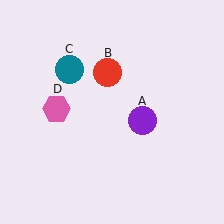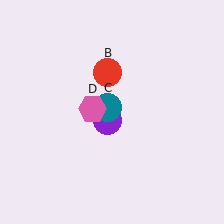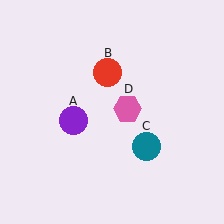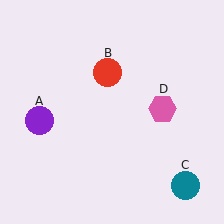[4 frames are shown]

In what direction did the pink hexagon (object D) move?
The pink hexagon (object D) moved right.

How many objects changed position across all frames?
3 objects changed position: purple circle (object A), teal circle (object C), pink hexagon (object D).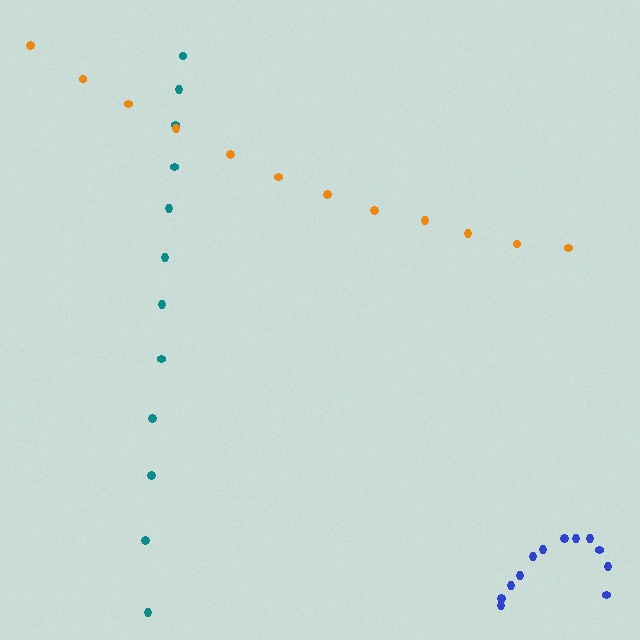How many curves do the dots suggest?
There are 3 distinct paths.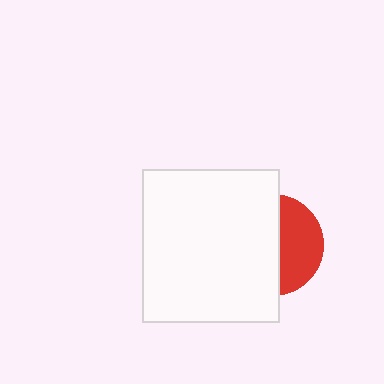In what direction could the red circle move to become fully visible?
The red circle could move right. That would shift it out from behind the white rectangle entirely.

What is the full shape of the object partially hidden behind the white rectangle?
The partially hidden object is a red circle.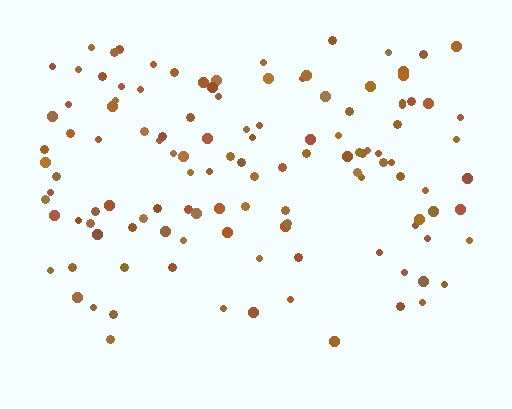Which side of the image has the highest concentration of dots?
The top.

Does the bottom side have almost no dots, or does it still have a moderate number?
Still a moderate number, just noticeably fewer than the top.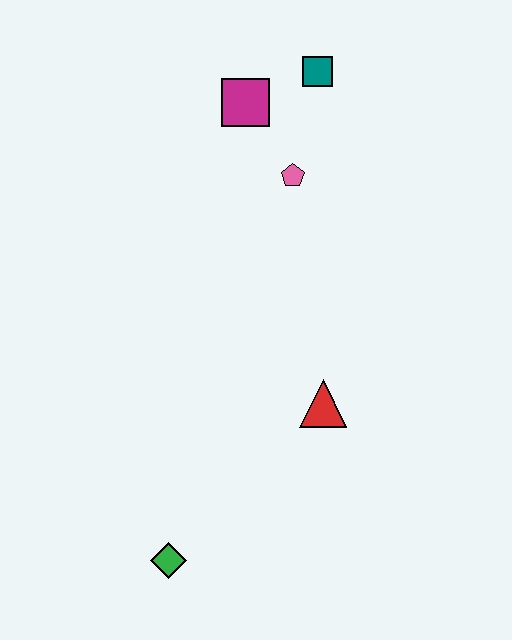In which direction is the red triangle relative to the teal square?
The red triangle is below the teal square.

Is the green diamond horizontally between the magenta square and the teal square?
No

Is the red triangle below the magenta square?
Yes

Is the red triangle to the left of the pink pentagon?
No